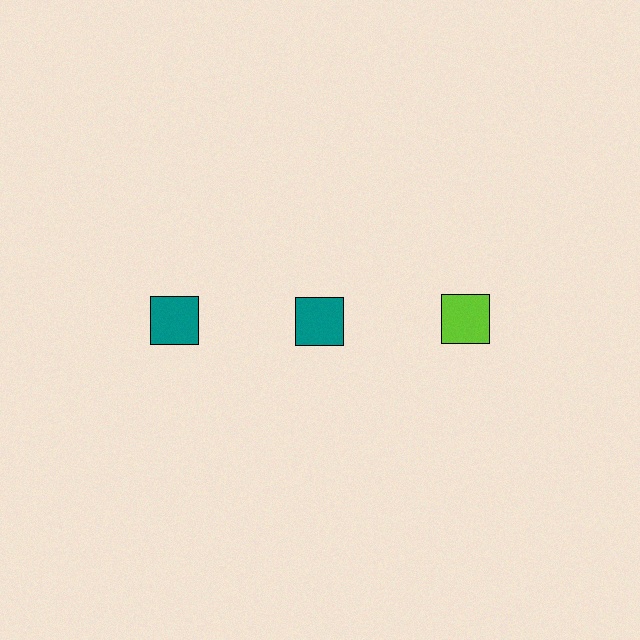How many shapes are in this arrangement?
There are 3 shapes arranged in a grid pattern.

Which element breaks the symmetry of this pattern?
The lime square in the top row, center column breaks the symmetry. All other shapes are teal squares.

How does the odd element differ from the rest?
It has a different color: lime instead of teal.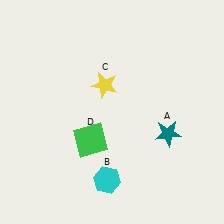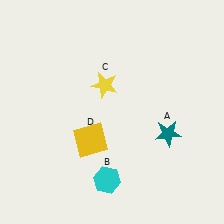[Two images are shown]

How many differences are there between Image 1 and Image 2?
There is 1 difference between the two images.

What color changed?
The square (D) changed from green in Image 1 to yellow in Image 2.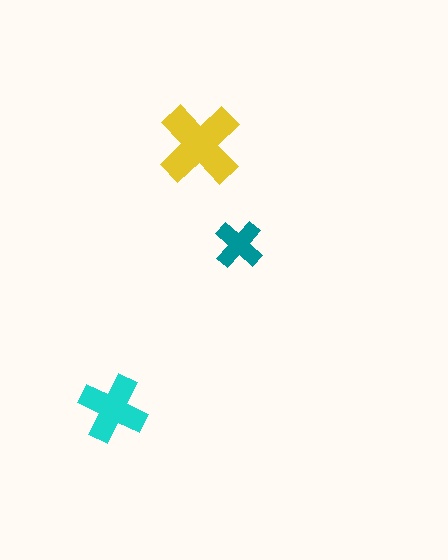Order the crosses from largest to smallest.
the yellow one, the cyan one, the teal one.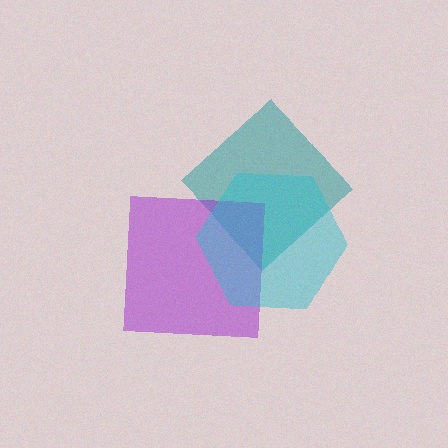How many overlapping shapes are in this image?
There are 3 overlapping shapes in the image.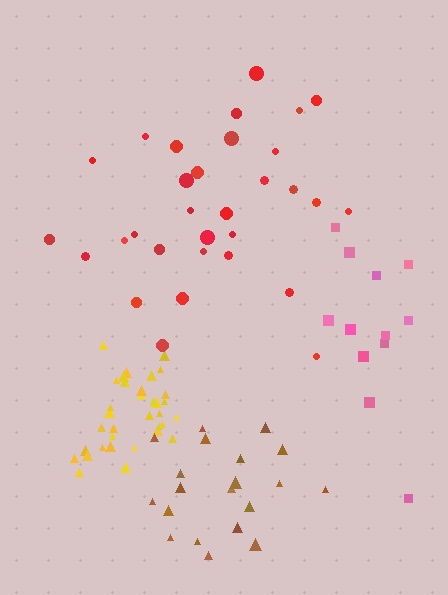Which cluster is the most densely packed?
Yellow.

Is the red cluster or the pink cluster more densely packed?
Red.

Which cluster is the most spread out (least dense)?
Pink.